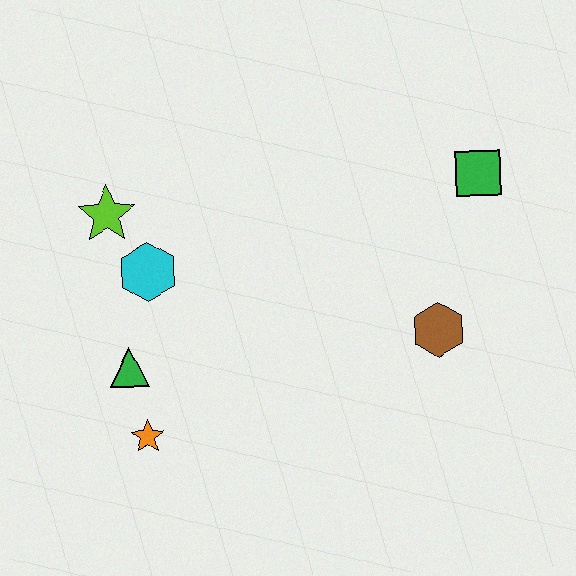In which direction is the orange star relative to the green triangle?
The orange star is below the green triangle.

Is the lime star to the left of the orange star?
Yes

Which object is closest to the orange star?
The green triangle is closest to the orange star.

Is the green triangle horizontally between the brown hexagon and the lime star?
Yes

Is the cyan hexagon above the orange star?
Yes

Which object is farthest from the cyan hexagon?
The green square is farthest from the cyan hexagon.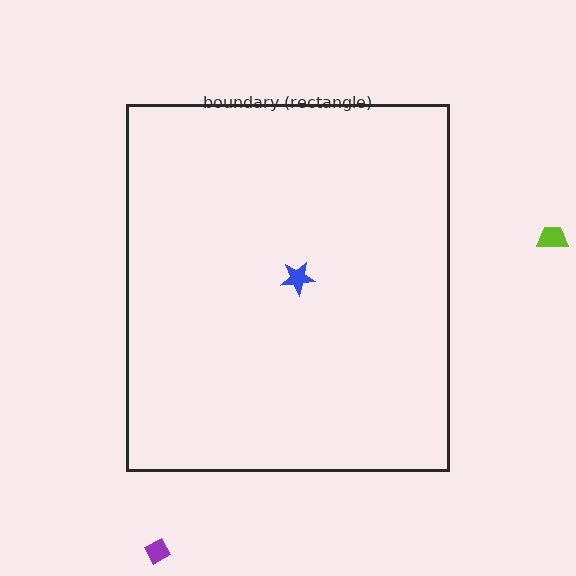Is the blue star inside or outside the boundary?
Inside.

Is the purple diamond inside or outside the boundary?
Outside.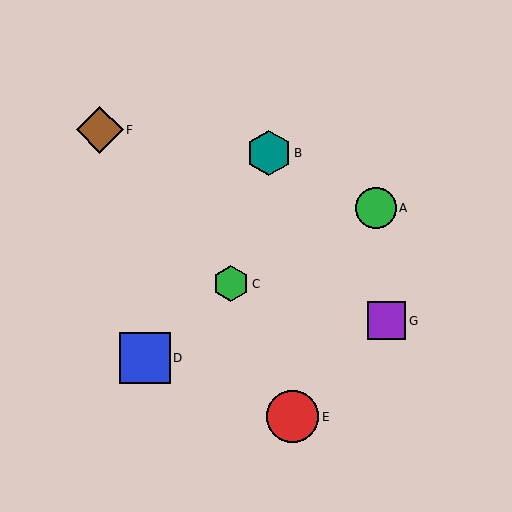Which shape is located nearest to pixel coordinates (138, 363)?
The blue square (labeled D) at (145, 358) is nearest to that location.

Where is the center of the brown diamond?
The center of the brown diamond is at (100, 130).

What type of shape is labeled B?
Shape B is a teal hexagon.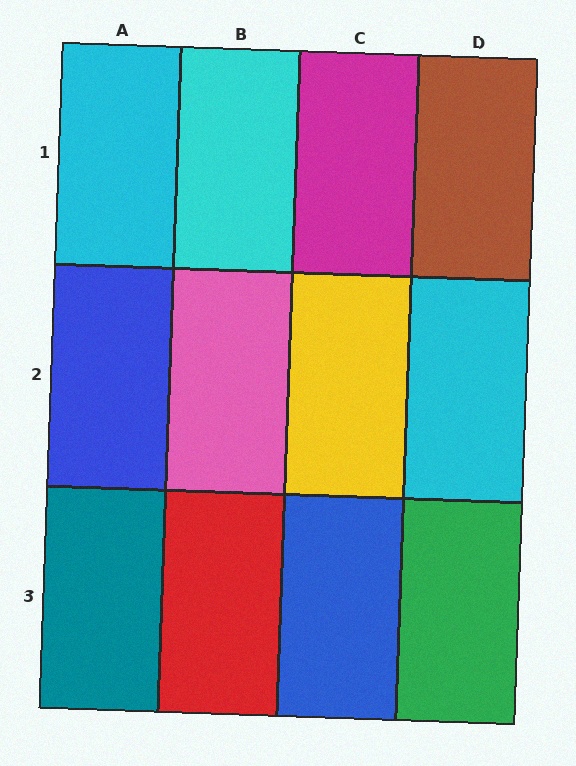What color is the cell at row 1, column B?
Cyan.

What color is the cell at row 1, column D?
Brown.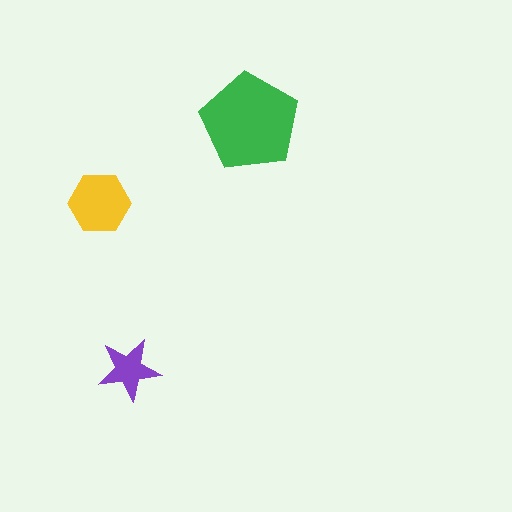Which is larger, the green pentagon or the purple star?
The green pentagon.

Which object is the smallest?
The purple star.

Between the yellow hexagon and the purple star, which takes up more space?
The yellow hexagon.